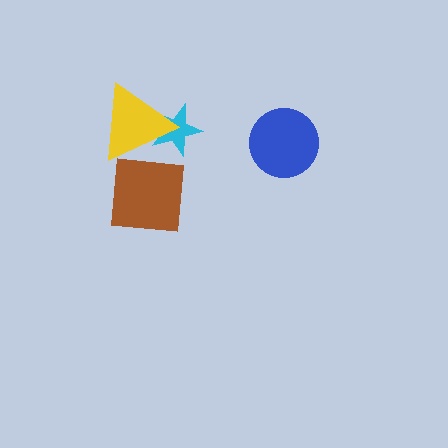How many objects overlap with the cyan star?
1 object overlaps with the cyan star.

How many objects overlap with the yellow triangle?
1 object overlaps with the yellow triangle.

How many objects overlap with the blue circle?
0 objects overlap with the blue circle.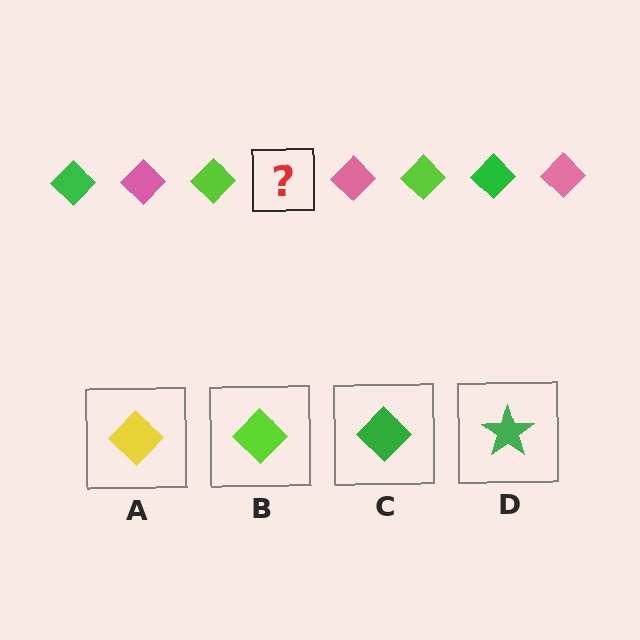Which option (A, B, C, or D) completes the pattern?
C.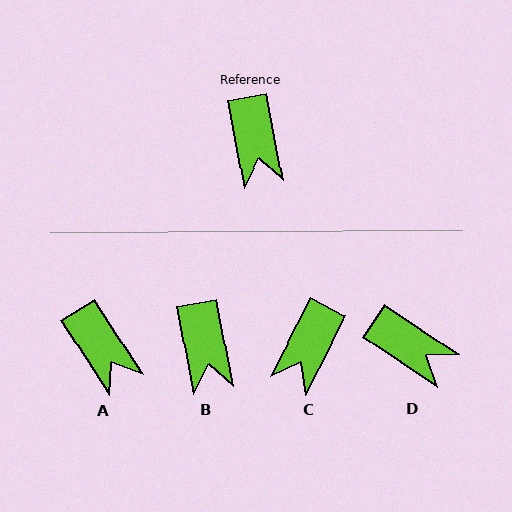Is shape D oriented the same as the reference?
No, it is off by about 45 degrees.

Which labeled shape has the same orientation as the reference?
B.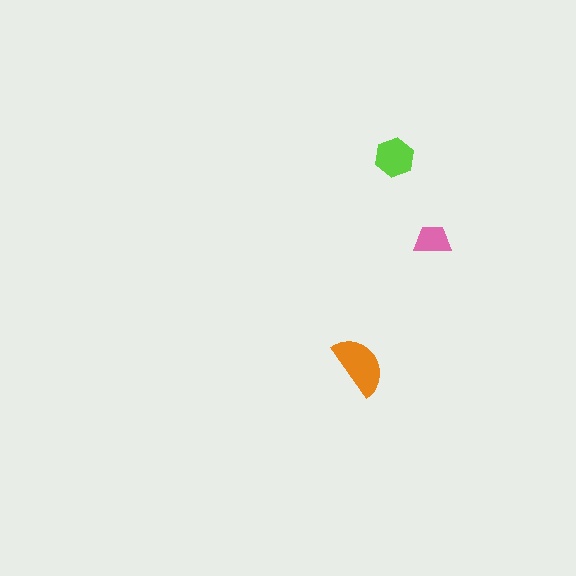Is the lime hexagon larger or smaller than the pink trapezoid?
Larger.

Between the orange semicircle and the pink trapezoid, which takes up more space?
The orange semicircle.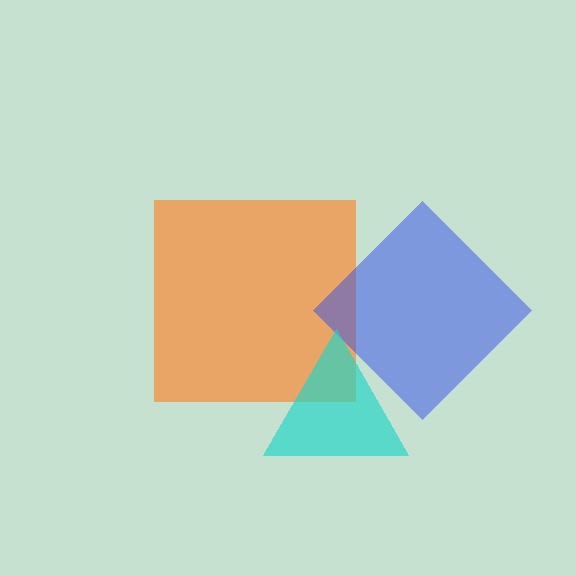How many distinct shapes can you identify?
There are 3 distinct shapes: an orange square, a blue diamond, a cyan triangle.